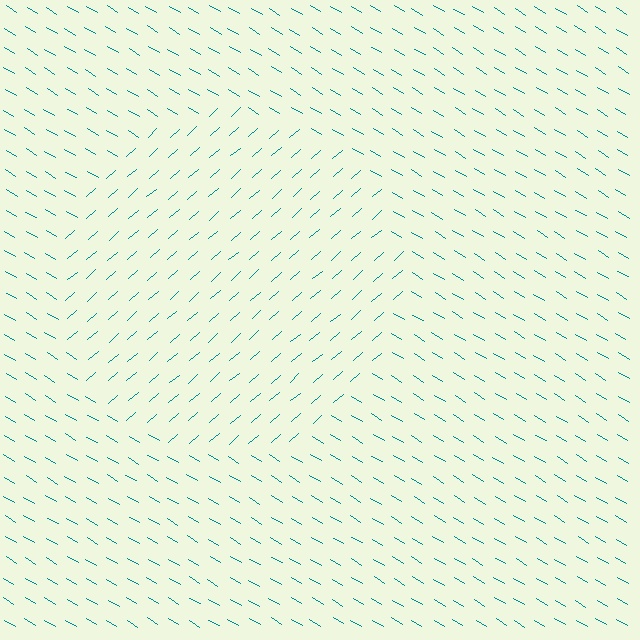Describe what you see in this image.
The image is filled with small teal line segments. A circle region in the image has lines oriented differently from the surrounding lines, creating a visible texture boundary.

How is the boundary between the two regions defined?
The boundary is defined purely by a change in line orientation (approximately 72 degrees difference). All lines are the same color and thickness.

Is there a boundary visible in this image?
Yes, there is a texture boundary formed by a change in line orientation.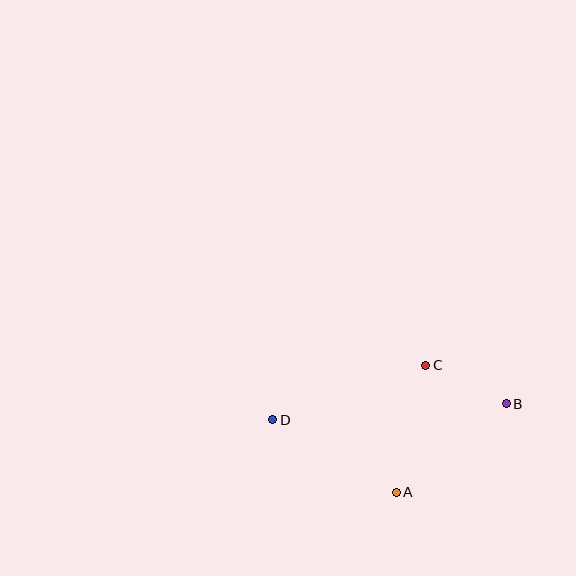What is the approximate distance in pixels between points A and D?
The distance between A and D is approximately 143 pixels.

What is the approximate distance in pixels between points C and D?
The distance between C and D is approximately 162 pixels.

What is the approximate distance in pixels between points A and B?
The distance between A and B is approximately 141 pixels.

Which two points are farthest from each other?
Points B and D are farthest from each other.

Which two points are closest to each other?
Points B and C are closest to each other.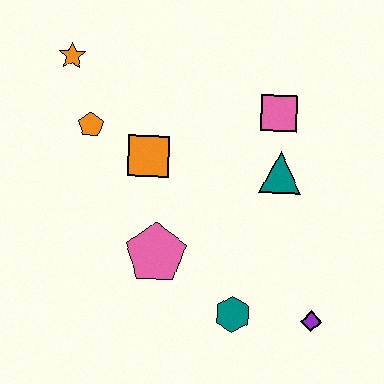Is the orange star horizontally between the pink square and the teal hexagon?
No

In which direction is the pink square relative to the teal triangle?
The pink square is above the teal triangle.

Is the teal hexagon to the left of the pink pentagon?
No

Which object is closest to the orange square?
The orange pentagon is closest to the orange square.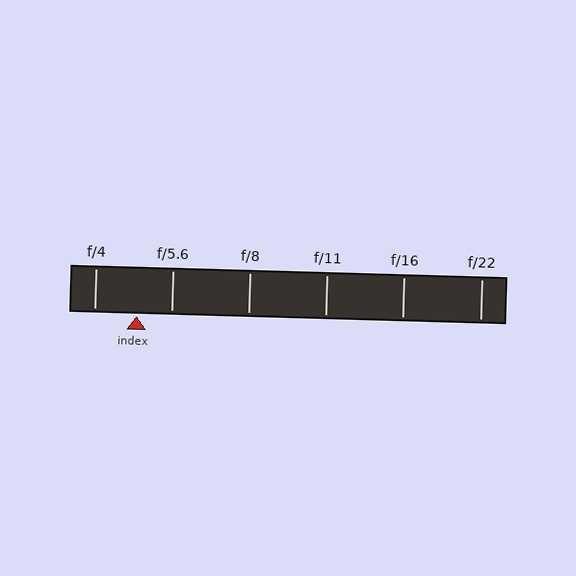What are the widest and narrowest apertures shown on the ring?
The widest aperture shown is f/4 and the narrowest is f/22.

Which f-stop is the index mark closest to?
The index mark is closest to f/5.6.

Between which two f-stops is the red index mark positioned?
The index mark is between f/4 and f/5.6.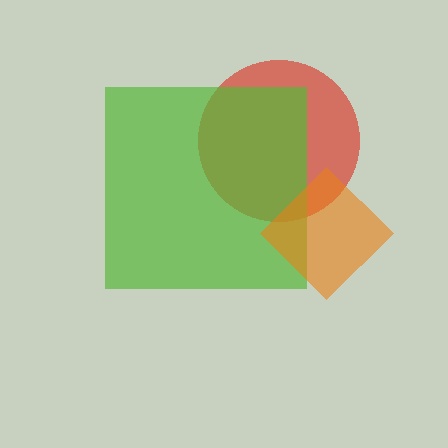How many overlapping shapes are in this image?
There are 3 overlapping shapes in the image.